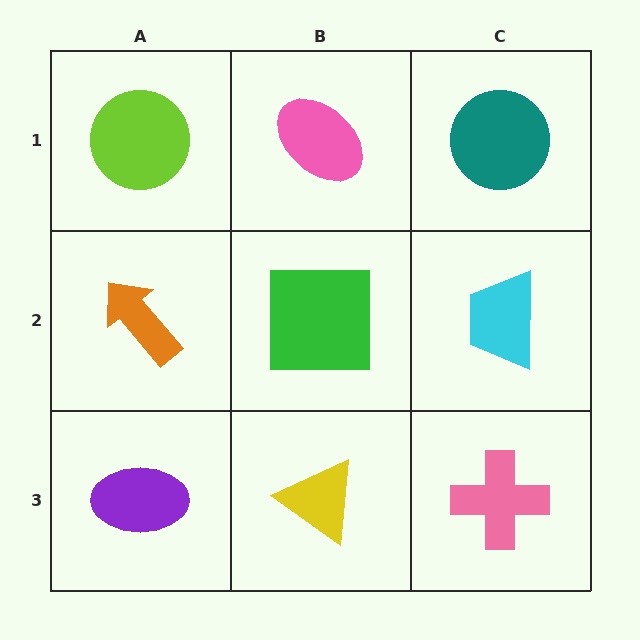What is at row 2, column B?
A green square.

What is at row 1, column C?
A teal circle.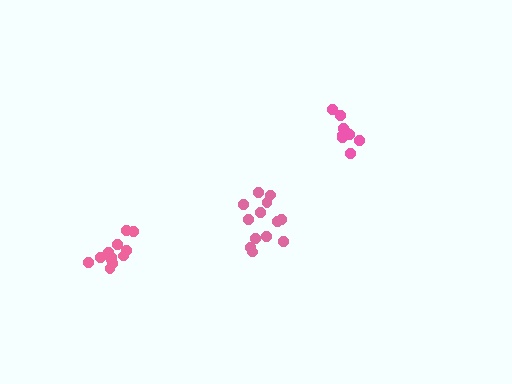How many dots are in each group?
Group 1: 13 dots, Group 2: 9 dots, Group 3: 12 dots (34 total).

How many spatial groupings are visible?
There are 3 spatial groupings.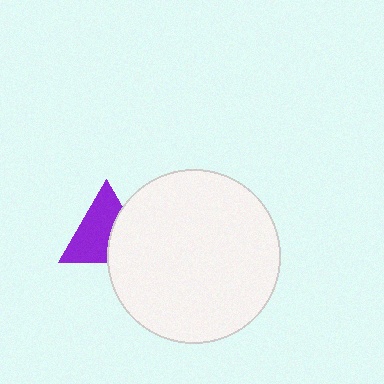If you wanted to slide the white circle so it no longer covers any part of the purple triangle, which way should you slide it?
Slide it right — that is the most direct way to separate the two shapes.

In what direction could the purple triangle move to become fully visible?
The purple triangle could move left. That would shift it out from behind the white circle entirely.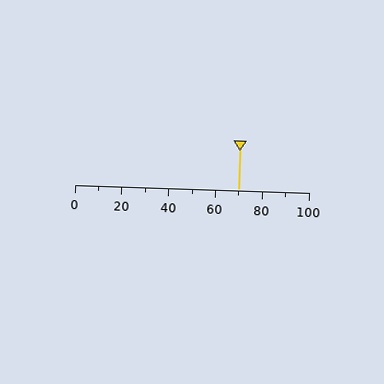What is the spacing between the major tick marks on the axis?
The major ticks are spaced 20 apart.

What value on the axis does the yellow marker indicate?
The marker indicates approximately 70.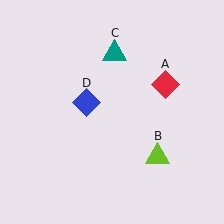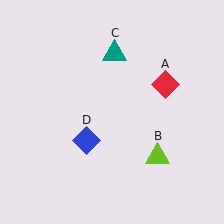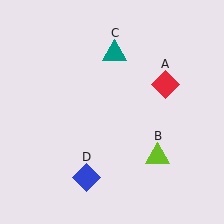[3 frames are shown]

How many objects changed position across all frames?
1 object changed position: blue diamond (object D).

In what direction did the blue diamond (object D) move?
The blue diamond (object D) moved down.